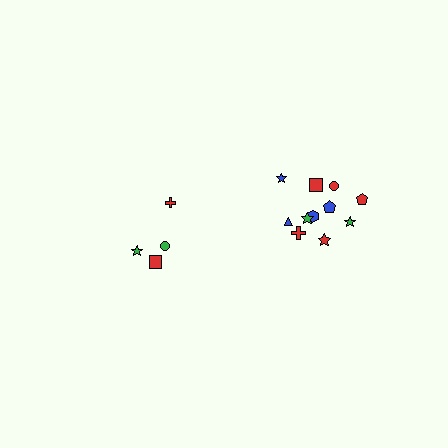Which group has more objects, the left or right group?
The right group.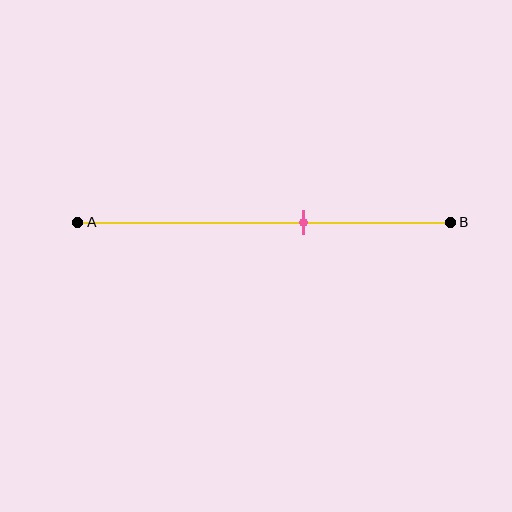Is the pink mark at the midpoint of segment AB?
No, the mark is at about 60% from A, not at the 50% midpoint.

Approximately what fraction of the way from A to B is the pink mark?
The pink mark is approximately 60% of the way from A to B.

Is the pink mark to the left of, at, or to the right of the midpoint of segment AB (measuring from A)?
The pink mark is to the right of the midpoint of segment AB.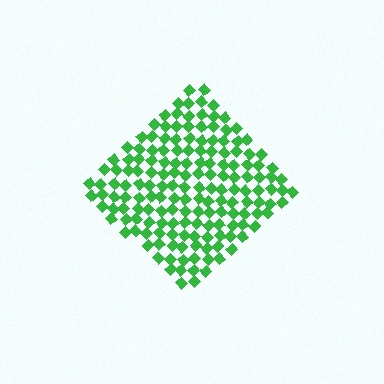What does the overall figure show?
The overall figure shows a diamond.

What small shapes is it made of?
It is made of small diamonds.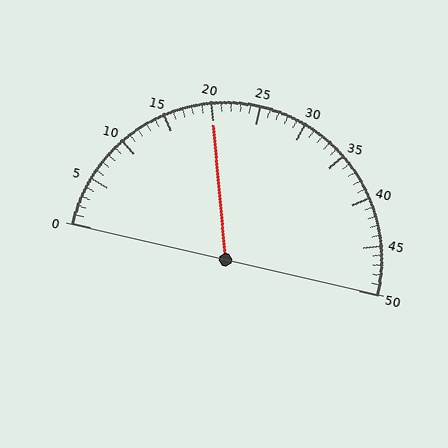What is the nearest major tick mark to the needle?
The nearest major tick mark is 20.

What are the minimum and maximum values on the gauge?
The gauge ranges from 0 to 50.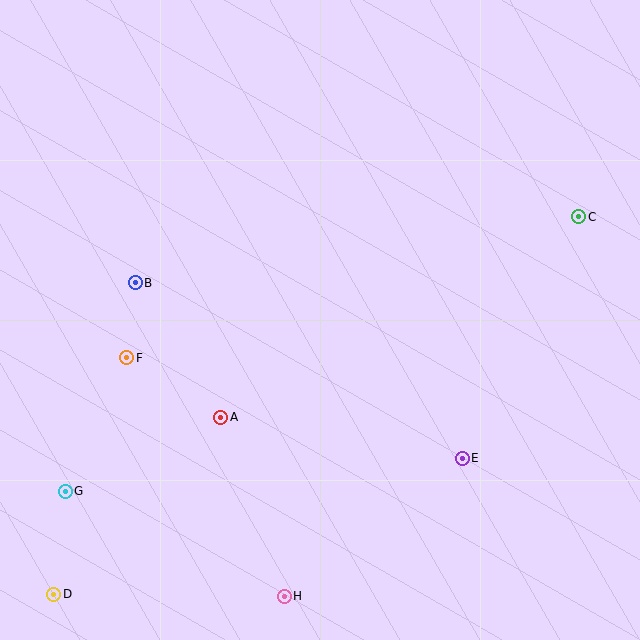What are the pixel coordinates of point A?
Point A is at (221, 417).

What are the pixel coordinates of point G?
Point G is at (65, 491).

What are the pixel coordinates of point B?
Point B is at (135, 283).